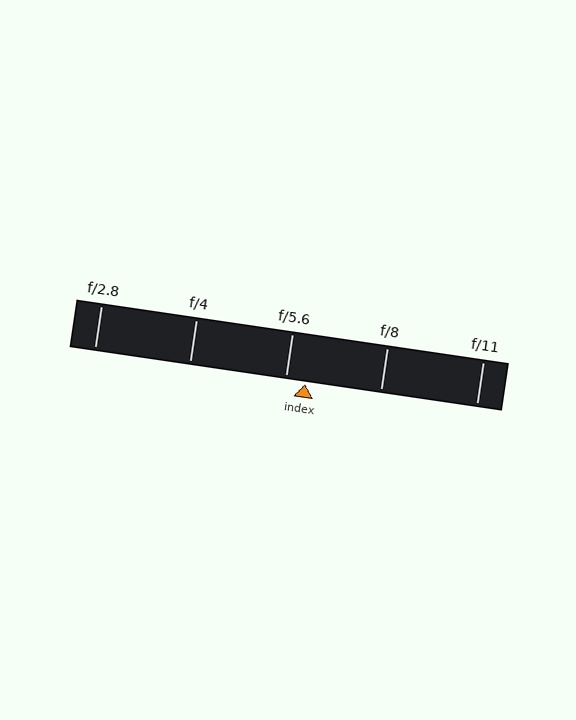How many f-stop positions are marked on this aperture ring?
There are 5 f-stop positions marked.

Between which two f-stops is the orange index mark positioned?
The index mark is between f/5.6 and f/8.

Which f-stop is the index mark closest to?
The index mark is closest to f/5.6.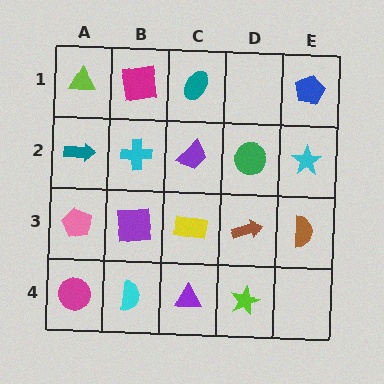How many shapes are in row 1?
4 shapes.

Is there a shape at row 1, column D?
No, that cell is empty.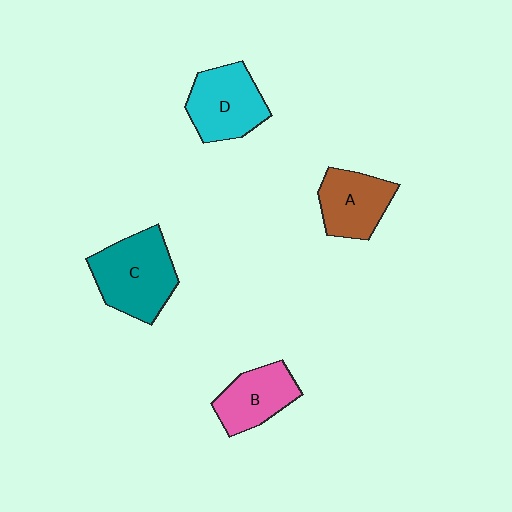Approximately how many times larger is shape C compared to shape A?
Approximately 1.4 times.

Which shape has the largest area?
Shape C (teal).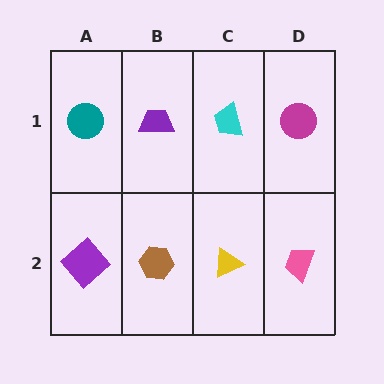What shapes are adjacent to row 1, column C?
A yellow triangle (row 2, column C), a purple trapezoid (row 1, column B), a magenta circle (row 1, column D).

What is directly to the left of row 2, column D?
A yellow triangle.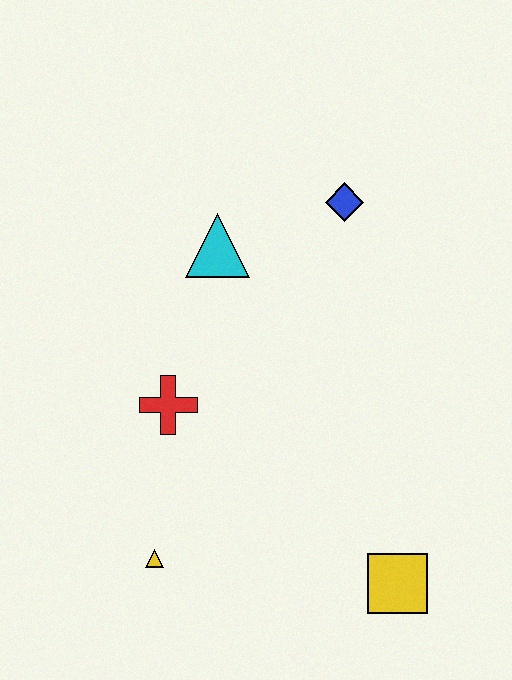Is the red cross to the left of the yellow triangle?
No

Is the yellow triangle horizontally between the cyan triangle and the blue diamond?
No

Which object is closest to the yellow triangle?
The red cross is closest to the yellow triangle.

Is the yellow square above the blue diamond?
No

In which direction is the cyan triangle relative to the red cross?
The cyan triangle is above the red cross.